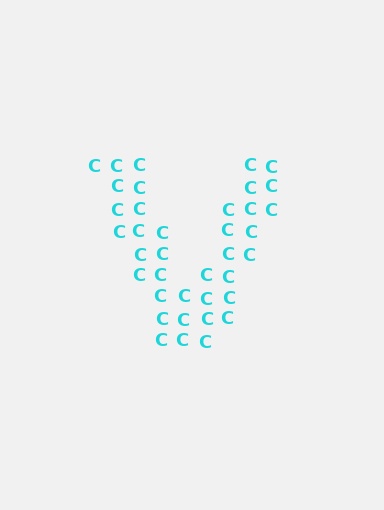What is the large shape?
The large shape is the letter V.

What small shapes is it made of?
It is made of small letter C's.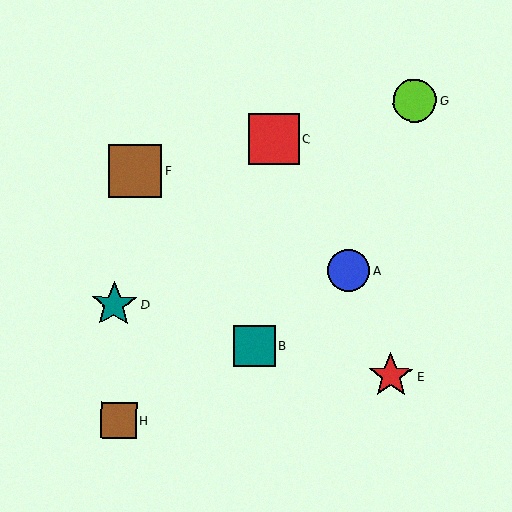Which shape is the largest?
The brown square (labeled F) is the largest.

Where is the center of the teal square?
The center of the teal square is at (255, 346).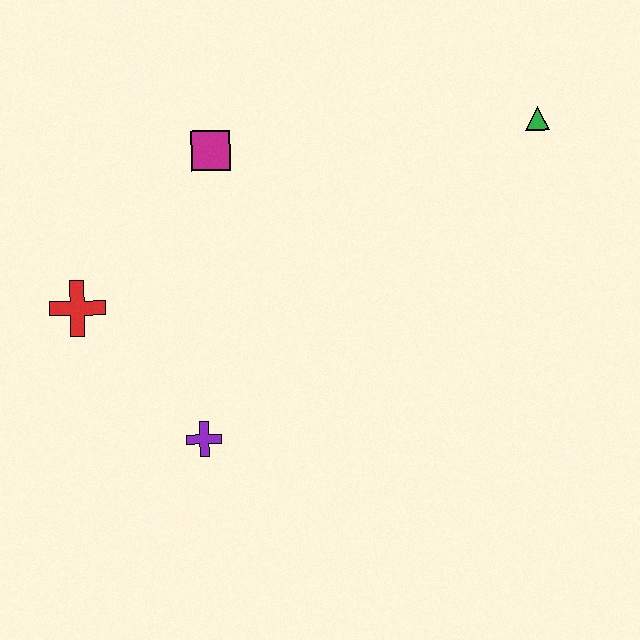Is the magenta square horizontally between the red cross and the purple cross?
No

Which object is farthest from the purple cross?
The green triangle is farthest from the purple cross.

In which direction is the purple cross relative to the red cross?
The purple cross is below the red cross.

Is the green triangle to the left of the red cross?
No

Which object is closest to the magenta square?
The red cross is closest to the magenta square.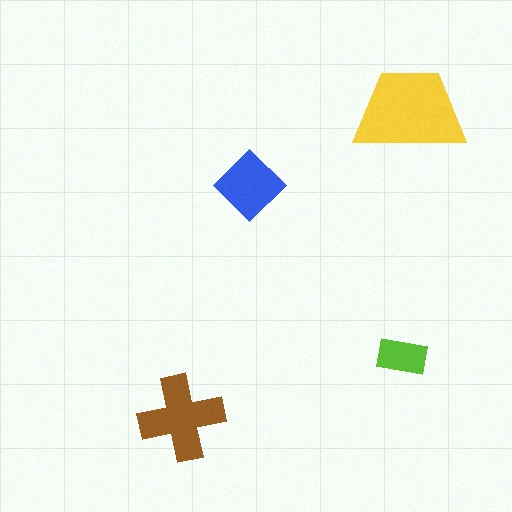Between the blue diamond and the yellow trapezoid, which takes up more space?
The yellow trapezoid.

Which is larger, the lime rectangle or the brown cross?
The brown cross.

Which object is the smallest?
The lime rectangle.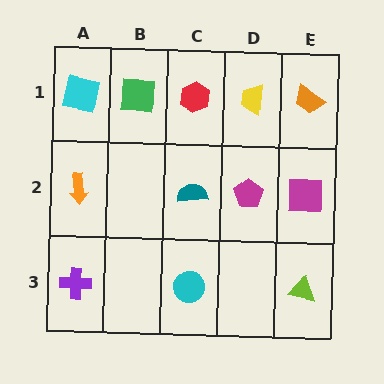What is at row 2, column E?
A magenta square.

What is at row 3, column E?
A lime triangle.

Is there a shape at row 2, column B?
No, that cell is empty.